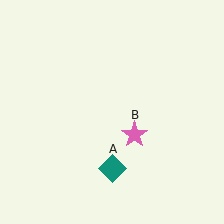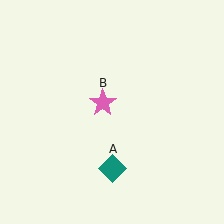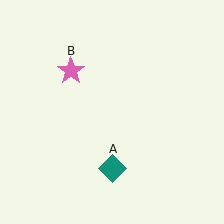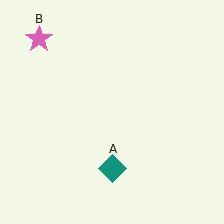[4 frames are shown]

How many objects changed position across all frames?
1 object changed position: pink star (object B).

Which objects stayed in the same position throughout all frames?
Teal diamond (object A) remained stationary.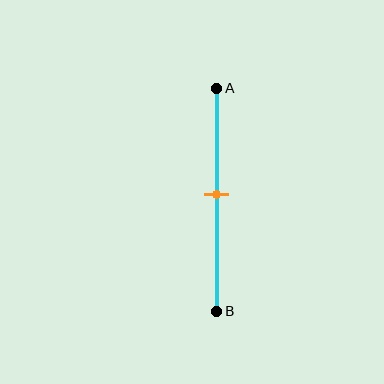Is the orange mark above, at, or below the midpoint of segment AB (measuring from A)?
The orange mark is approximately at the midpoint of segment AB.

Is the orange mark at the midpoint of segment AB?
Yes, the mark is approximately at the midpoint.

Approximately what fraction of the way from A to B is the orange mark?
The orange mark is approximately 45% of the way from A to B.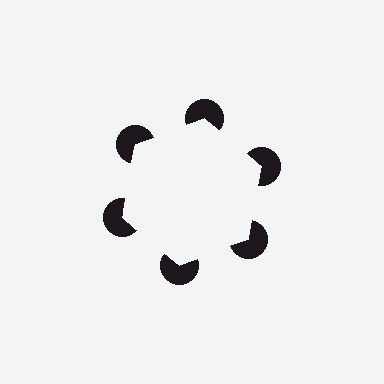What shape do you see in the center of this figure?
An illusory hexagon — its edges are inferred from the aligned wedge cuts in the pac-man discs, not physically drawn.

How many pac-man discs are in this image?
There are 6 — one at each vertex of the illusory hexagon.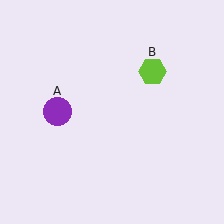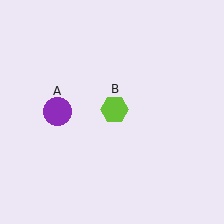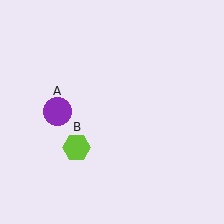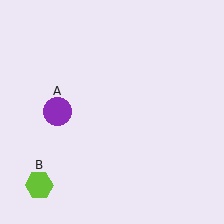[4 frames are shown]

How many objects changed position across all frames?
1 object changed position: lime hexagon (object B).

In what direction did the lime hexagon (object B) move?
The lime hexagon (object B) moved down and to the left.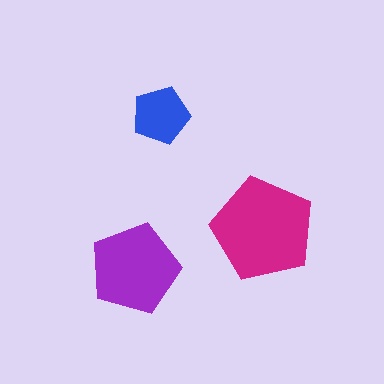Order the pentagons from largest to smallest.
the magenta one, the purple one, the blue one.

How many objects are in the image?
There are 3 objects in the image.